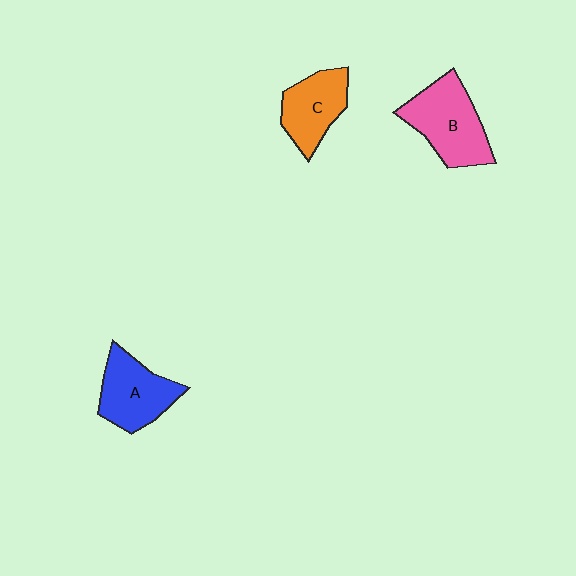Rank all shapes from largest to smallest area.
From largest to smallest: B (pink), A (blue), C (orange).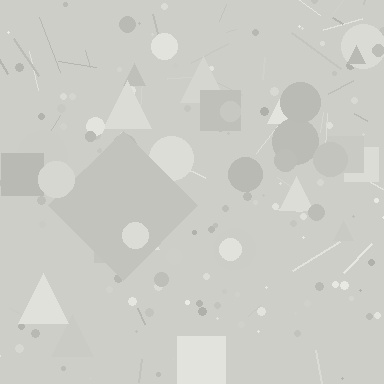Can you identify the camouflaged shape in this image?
The camouflaged shape is a diamond.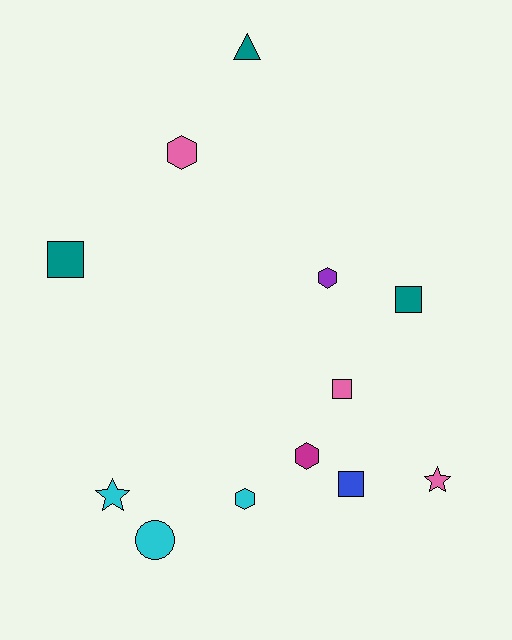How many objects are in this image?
There are 12 objects.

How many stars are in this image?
There are 2 stars.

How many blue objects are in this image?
There is 1 blue object.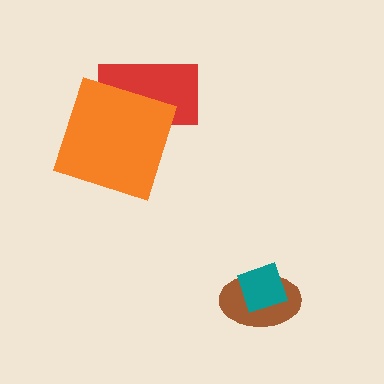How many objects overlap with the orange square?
1 object overlaps with the orange square.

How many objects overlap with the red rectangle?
1 object overlaps with the red rectangle.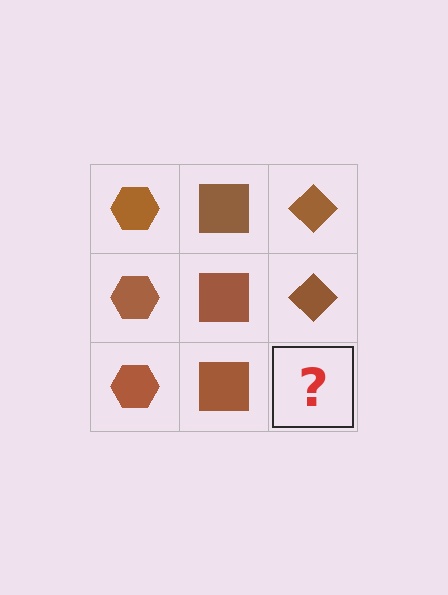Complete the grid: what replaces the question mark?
The question mark should be replaced with a brown diamond.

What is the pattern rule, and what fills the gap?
The rule is that each column has a consistent shape. The gap should be filled with a brown diamond.